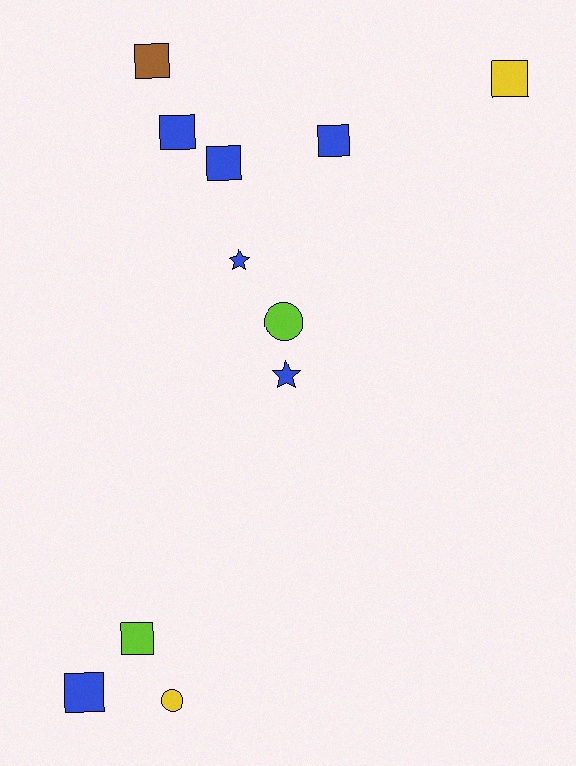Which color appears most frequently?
Blue, with 6 objects.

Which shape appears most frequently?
Square, with 7 objects.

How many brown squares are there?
There is 1 brown square.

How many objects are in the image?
There are 11 objects.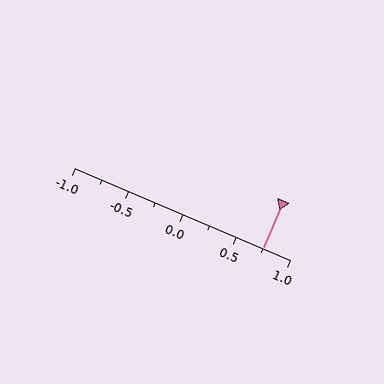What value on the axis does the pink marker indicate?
The marker indicates approximately 0.75.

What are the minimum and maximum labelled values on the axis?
The axis runs from -1.0 to 1.0.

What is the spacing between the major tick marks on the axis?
The major ticks are spaced 0.5 apart.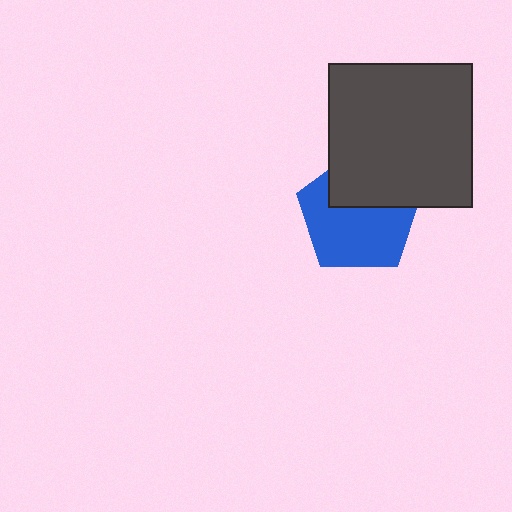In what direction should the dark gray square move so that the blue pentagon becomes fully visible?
The dark gray square should move up. That is the shortest direction to clear the overlap and leave the blue pentagon fully visible.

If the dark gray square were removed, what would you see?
You would see the complete blue pentagon.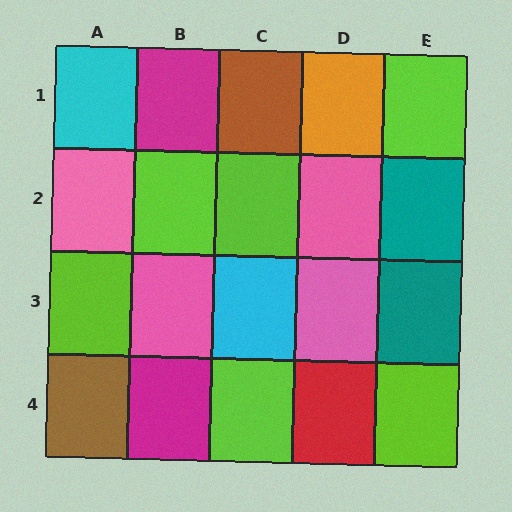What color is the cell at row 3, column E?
Teal.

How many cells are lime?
6 cells are lime.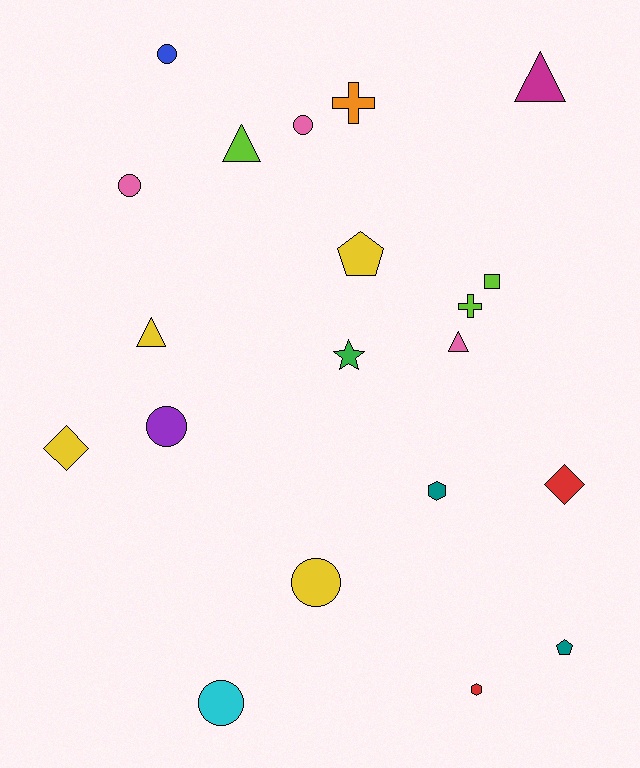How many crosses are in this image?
There are 2 crosses.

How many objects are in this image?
There are 20 objects.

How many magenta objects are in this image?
There is 1 magenta object.